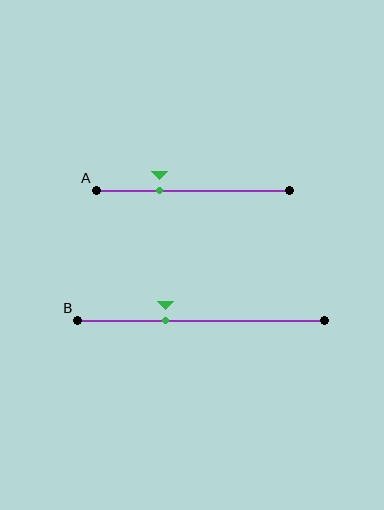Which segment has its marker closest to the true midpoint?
Segment B has its marker closest to the true midpoint.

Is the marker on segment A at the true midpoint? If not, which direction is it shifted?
No, the marker on segment A is shifted to the left by about 17% of the segment length.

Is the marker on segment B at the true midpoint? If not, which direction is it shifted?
No, the marker on segment B is shifted to the left by about 14% of the segment length.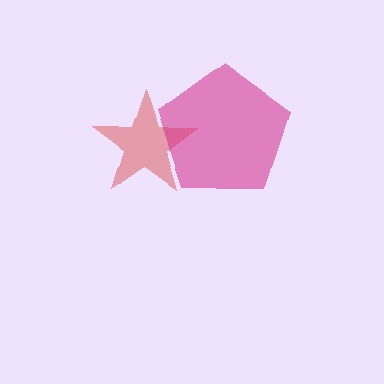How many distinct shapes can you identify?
There are 2 distinct shapes: a red star, a magenta pentagon.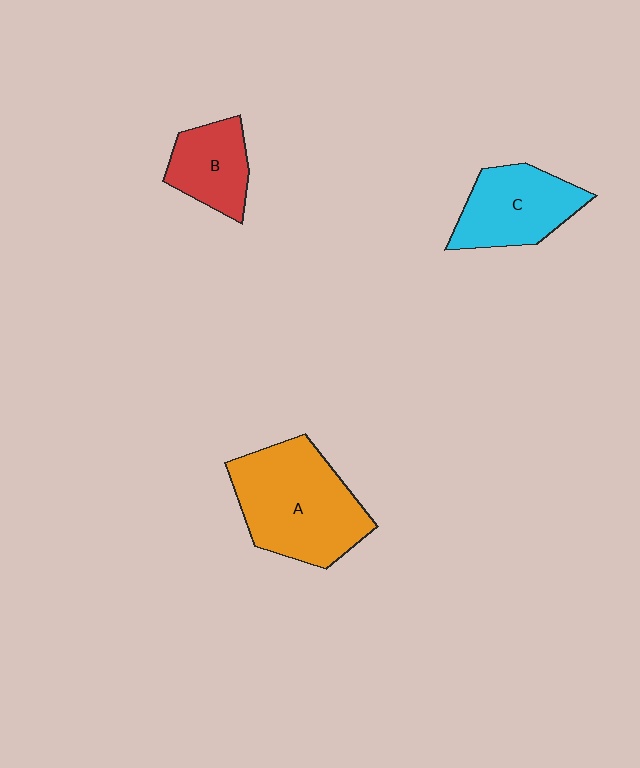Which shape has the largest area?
Shape A (orange).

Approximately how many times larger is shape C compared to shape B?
Approximately 1.3 times.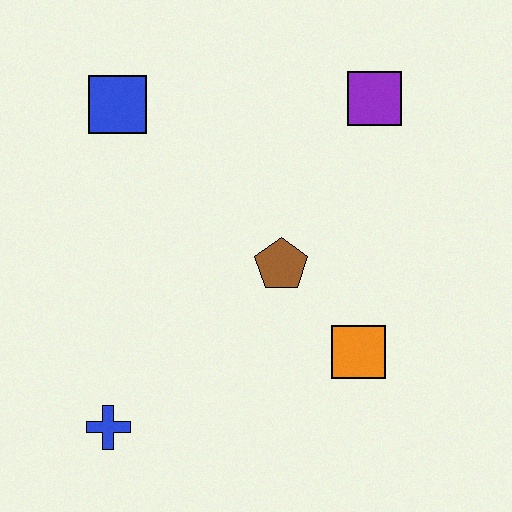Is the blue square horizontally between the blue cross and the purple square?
Yes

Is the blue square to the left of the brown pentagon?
Yes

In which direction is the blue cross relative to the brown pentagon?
The blue cross is to the left of the brown pentagon.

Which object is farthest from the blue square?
The orange square is farthest from the blue square.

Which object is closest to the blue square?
The brown pentagon is closest to the blue square.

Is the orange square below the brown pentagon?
Yes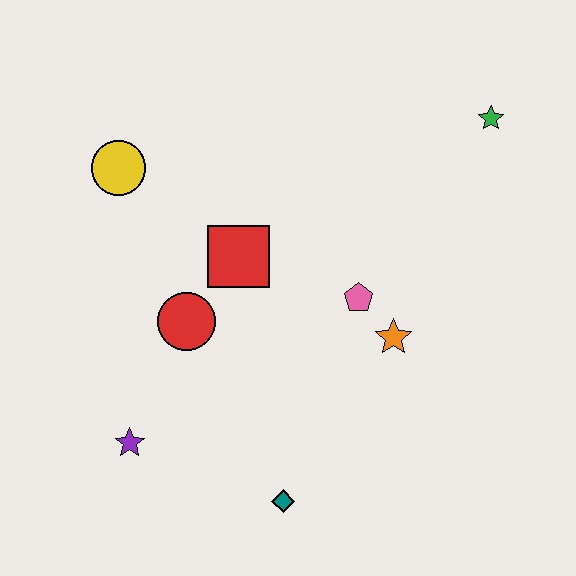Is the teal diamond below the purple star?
Yes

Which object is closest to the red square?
The red circle is closest to the red square.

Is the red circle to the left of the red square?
Yes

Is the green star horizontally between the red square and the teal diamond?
No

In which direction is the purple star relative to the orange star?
The purple star is to the left of the orange star.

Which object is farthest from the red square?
The green star is farthest from the red square.